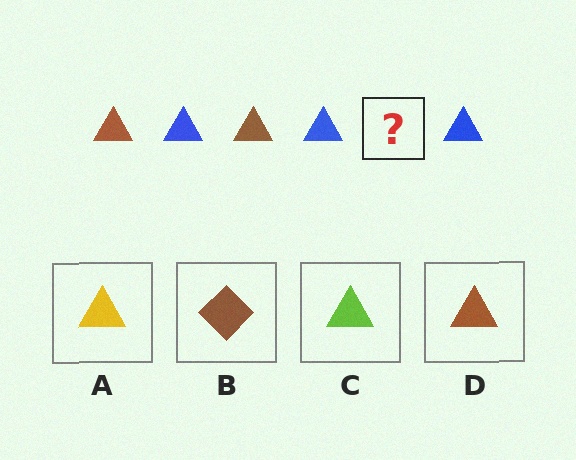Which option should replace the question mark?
Option D.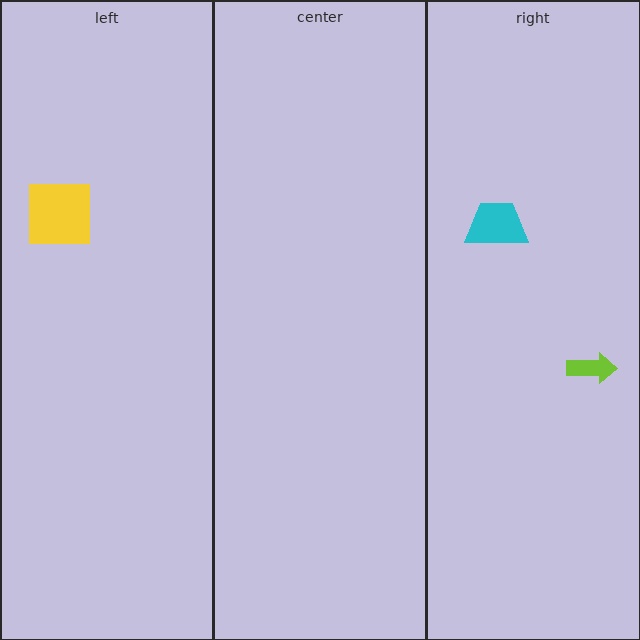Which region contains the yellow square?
The left region.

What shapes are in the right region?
The cyan trapezoid, the lime arrow.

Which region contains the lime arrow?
The right region.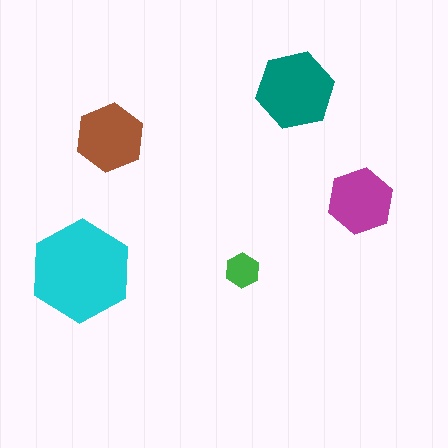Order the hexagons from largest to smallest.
the cyan one, the teal one, the brown one, the magenta one, the green one.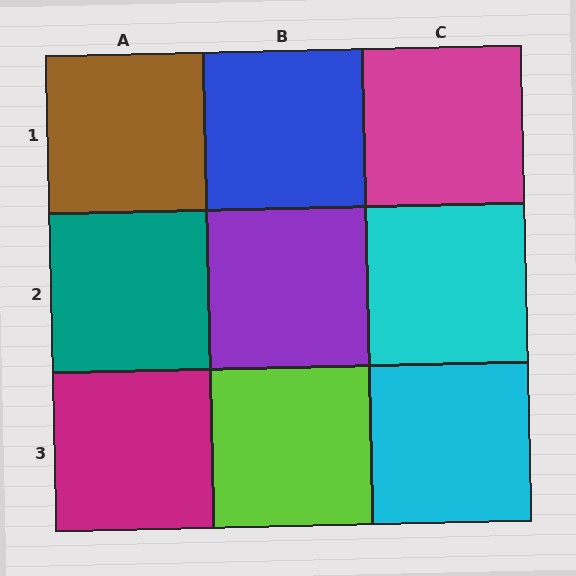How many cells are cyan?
2 cells are cyan.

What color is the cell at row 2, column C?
Cyan.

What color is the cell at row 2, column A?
Teal.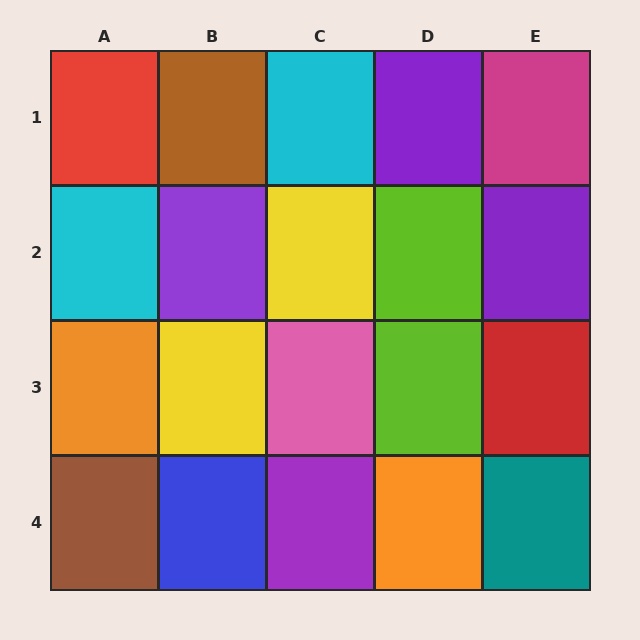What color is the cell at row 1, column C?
Cyan.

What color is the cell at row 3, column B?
Yellow.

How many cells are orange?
2 cells are orange.